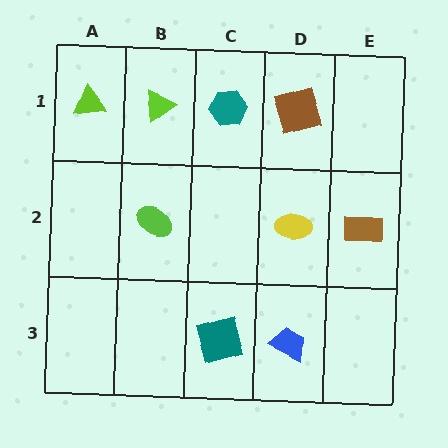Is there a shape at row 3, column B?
No, that cell is empty.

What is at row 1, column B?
A lime triangle.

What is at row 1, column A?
A lime triangle.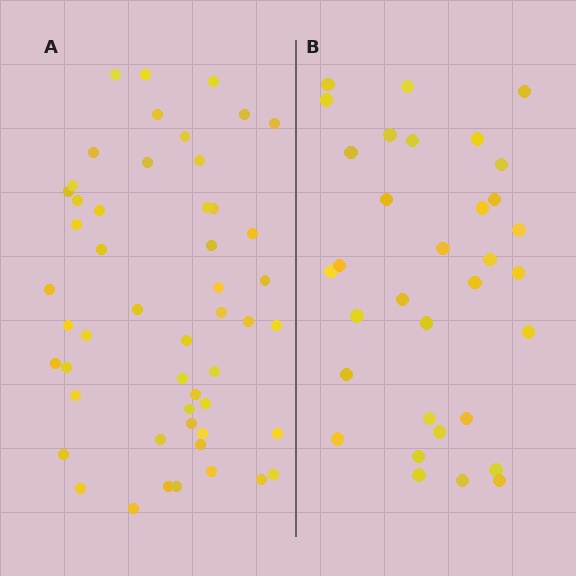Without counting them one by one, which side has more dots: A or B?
Region A (the left region) has more dots.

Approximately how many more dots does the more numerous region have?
Region A has approximately 20 more dots than region B.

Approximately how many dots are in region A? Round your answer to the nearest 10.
About 50 dots. (The exact count is 51, which rounds to 50.)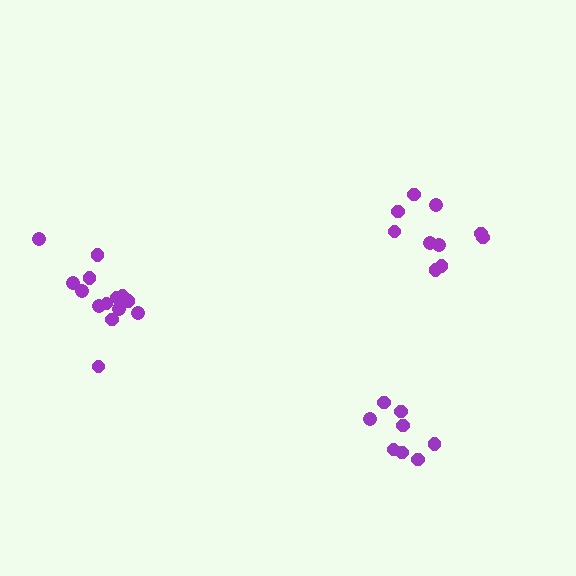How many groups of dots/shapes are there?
There are 3 groups.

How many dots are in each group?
Group 1: 10 dots, Group 2: 14 dots, Group 3: 8 dots (32 total).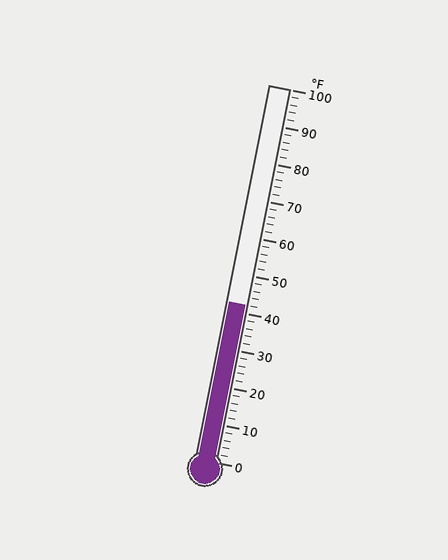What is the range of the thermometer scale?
The thermometer scale ranges from 0°F to 100°F.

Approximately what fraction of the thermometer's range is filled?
The thermometer is filled to approximately 40% of its range.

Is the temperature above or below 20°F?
The temperature is above 20°F.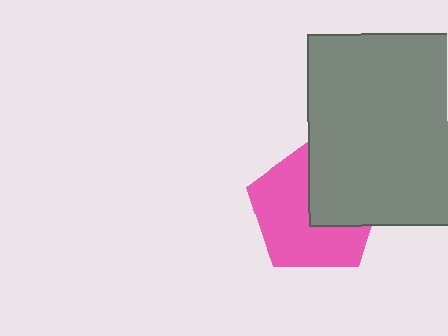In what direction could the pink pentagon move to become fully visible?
The pink pentagon could move toward the lower-left. That would shift it out from behind the gray square entirely.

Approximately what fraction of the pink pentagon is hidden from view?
Roughly 39% of the pink pentagon is hidden behind the gray square.